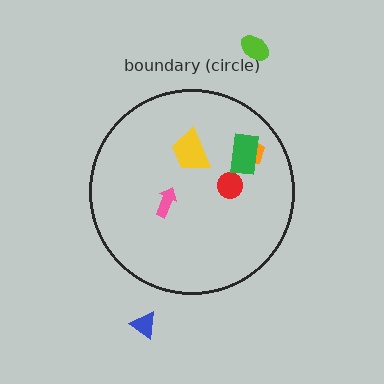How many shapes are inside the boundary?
5 inside, 2 outside.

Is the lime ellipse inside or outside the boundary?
Outside.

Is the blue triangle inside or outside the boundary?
Outside.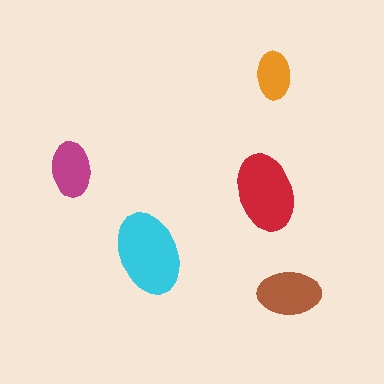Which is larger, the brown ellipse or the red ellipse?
The red one.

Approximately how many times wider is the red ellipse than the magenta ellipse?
About 1.5 times wider.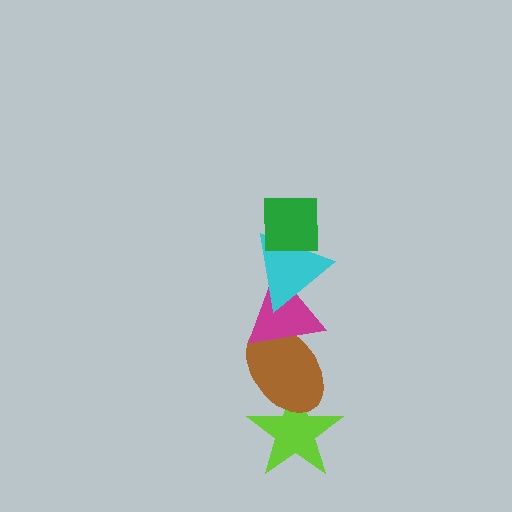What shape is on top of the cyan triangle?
The green square is on top of the cyan triangle.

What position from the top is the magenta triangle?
The magenta triangle is 3rd from the top.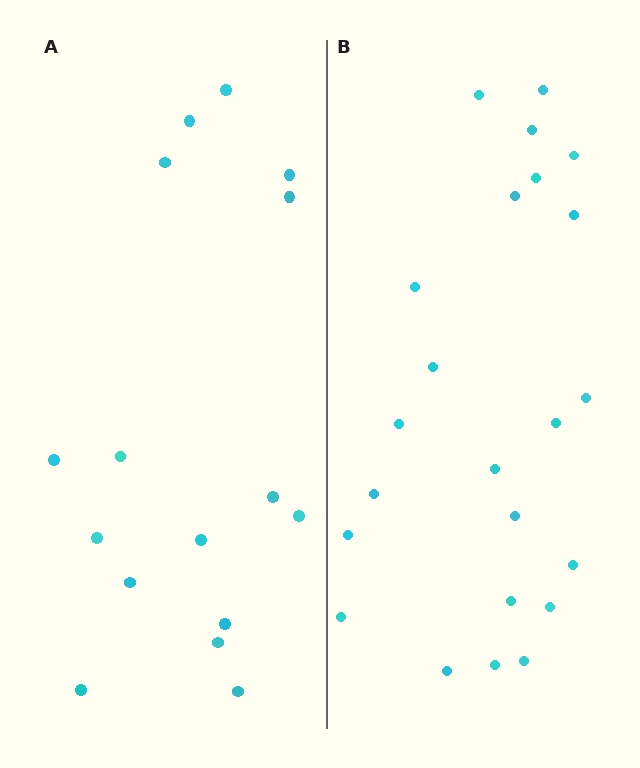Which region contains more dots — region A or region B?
Region B (the right region) has more dots.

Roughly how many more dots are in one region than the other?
Region B has roughly 8 or so more dots than region A.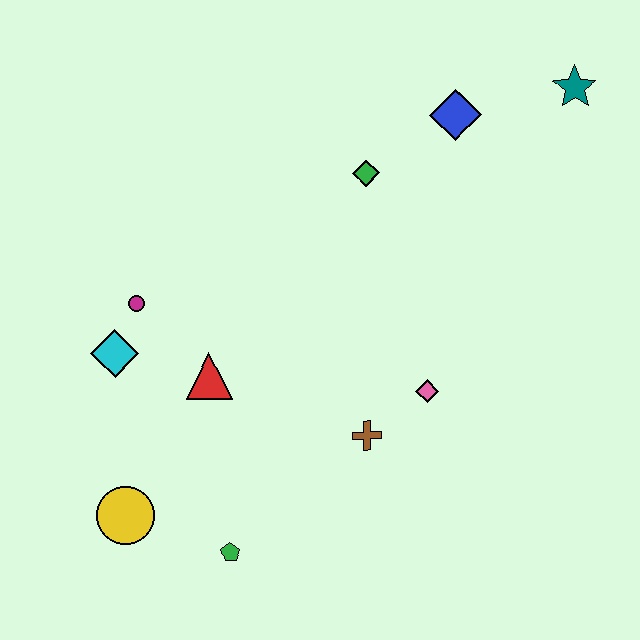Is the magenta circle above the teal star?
No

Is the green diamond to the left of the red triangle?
No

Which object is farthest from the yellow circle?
The teal star is farthest from the yellow circle.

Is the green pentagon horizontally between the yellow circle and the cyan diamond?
No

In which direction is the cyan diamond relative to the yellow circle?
The cyan diamond is above the yellow circle.